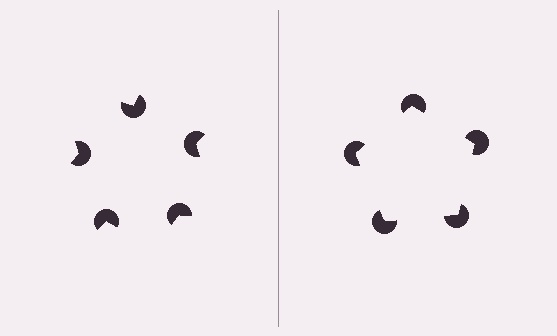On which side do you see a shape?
An illusory pentagon appears on the right side. On the left side the wedge cuts are rotated, so no coherent shape forms.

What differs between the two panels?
The pac-man discs are positioned identically on both sides; only the wedge orientations differ. On the right they align to a pentagon; on the left they are misaligned.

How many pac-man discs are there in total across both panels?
10 — 5 on each side.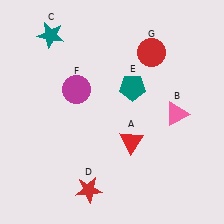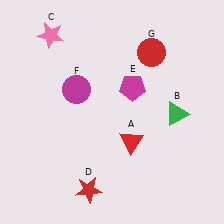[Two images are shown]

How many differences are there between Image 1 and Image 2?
There are 3 differences between the two images.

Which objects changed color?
B changed from pink to green. C changed from teal to pink. E changed from teal to magenta.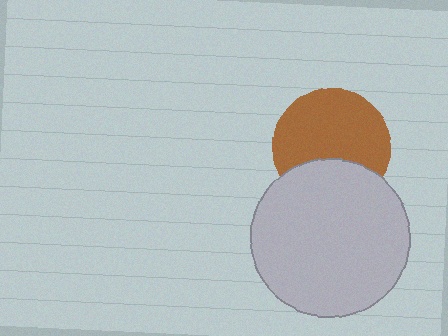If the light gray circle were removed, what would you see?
You would see the complete brown circle.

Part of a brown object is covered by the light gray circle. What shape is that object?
It is a circle.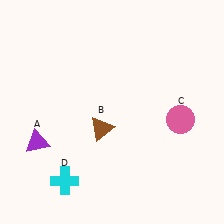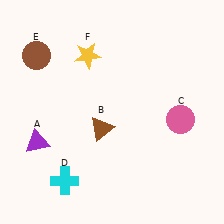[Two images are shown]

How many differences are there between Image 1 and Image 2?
There are 2 differences between the two images.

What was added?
A brown circle (E), a yellow star (F) were added in Image 2.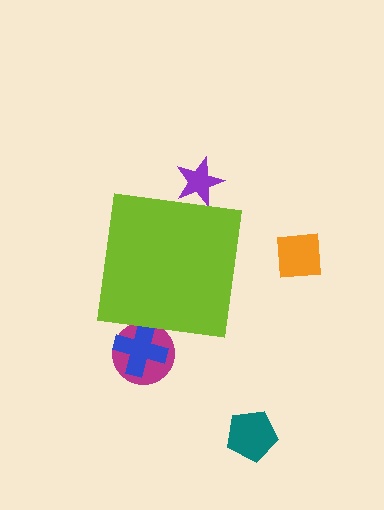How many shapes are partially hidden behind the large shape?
3 shapes are partially hidden.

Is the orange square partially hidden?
No, the orange square is fully visible.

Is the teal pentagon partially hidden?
No, the teal pentagon is fully visible.